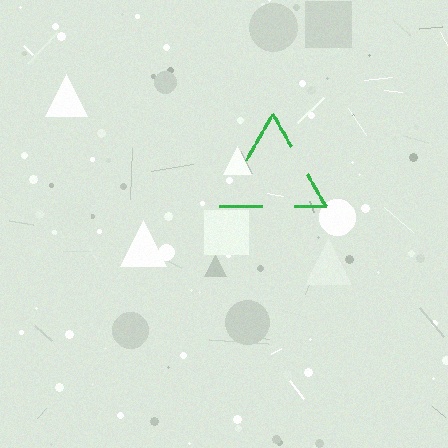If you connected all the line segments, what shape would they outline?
They would outline a triangle.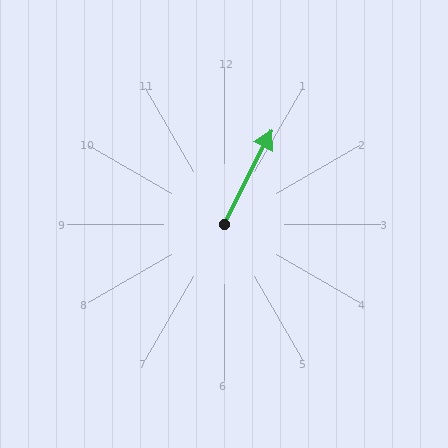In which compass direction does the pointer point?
Northeast.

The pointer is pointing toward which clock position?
Roughly 1 o'clock.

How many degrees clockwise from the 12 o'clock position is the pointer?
Approximately 27 degrees.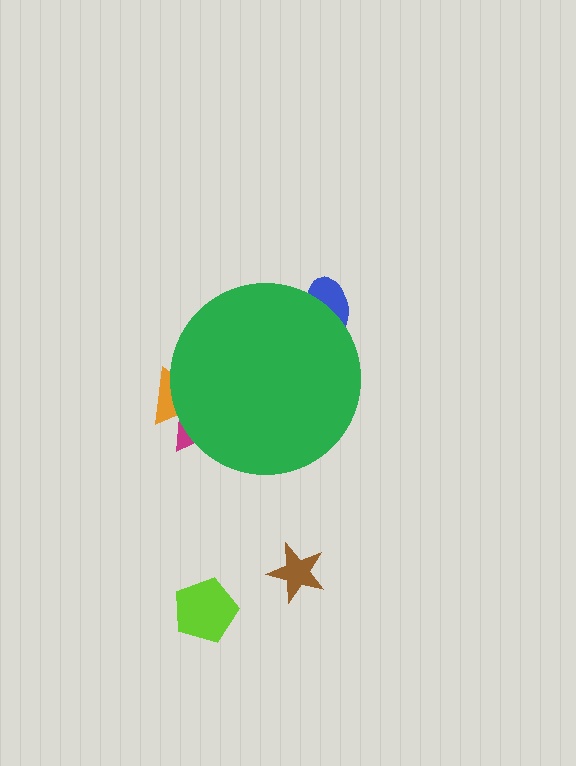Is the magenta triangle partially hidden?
Yes, the magenta triangle is partially hidden behind the green circle.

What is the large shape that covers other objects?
A green circle.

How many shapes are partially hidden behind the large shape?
3 shapes are partially hidden.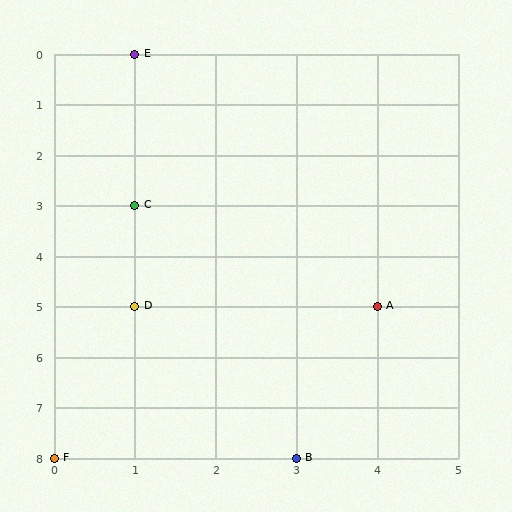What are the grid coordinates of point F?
Point F is at grid coordinates (0, 8).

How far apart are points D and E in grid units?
Points D and E are 5 rows apart.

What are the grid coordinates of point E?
Point E is at grid coordinates (1, 0).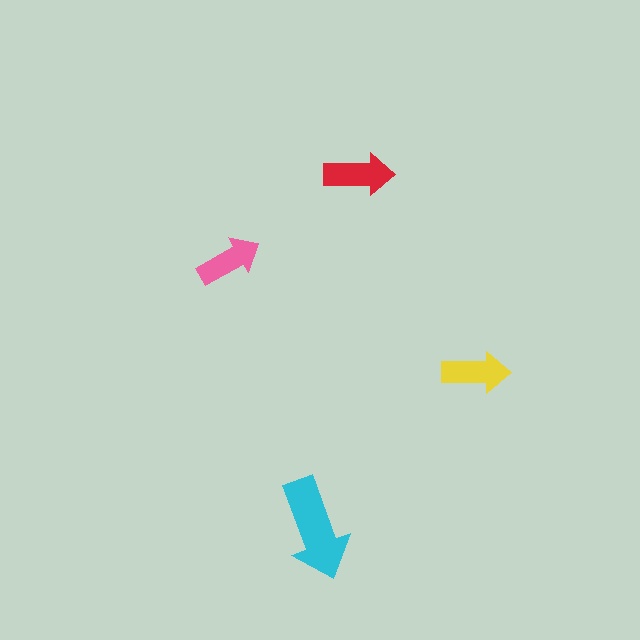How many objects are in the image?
There are 4 objects in the image.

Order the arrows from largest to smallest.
the cyan one, the red one, the yellow one, the pink one.